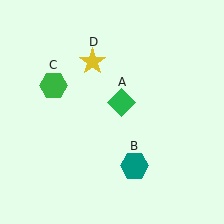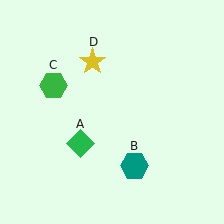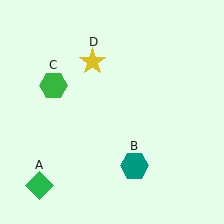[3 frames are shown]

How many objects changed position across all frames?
1 object changed position: green diamond (object A).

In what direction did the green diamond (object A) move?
The green diamond (object A) moved down and to the left.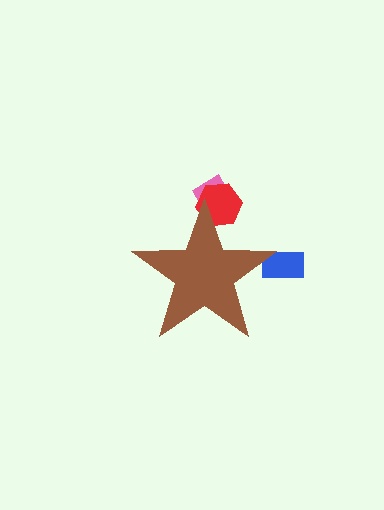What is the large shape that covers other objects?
A brown star.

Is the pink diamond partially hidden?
Yes, the pink diamond is partially hidden behind the brown star.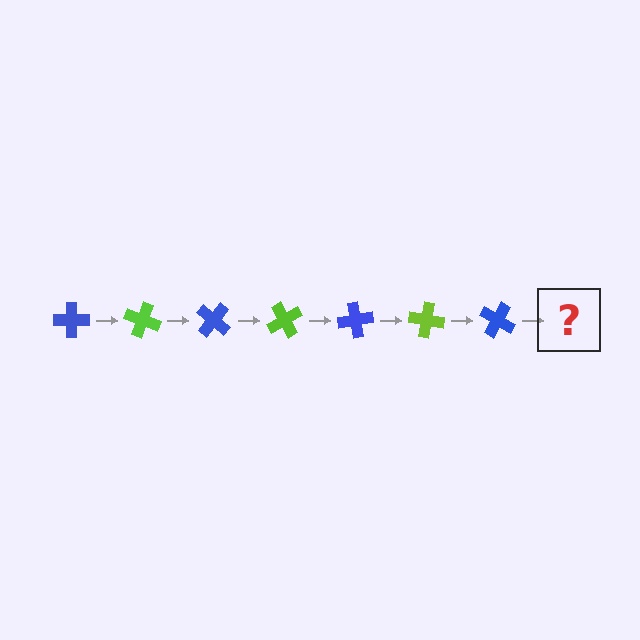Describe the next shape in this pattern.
It should be a lime cross, rotated 140 degrees from the start.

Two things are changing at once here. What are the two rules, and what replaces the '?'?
The two rules are that it rotates 20 degrees each step and the color cycles through blue and lime. The '?' should be a lime cross, rotated 140 degrees from the start.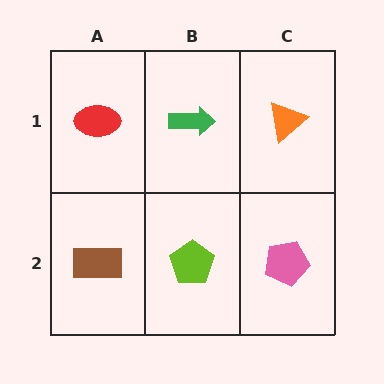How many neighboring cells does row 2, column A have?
2.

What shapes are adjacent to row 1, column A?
A brown rectangle (row 2, column A), a green arrow (row 1, column B).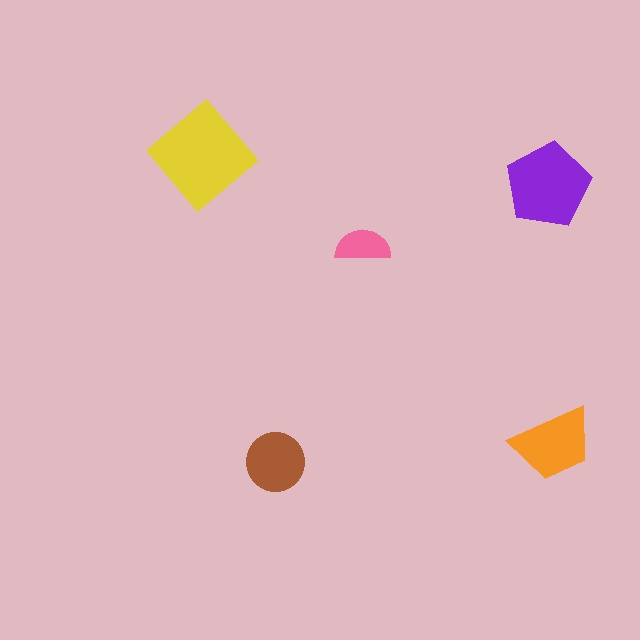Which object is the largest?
The yellow diamond.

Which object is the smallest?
The pink semicircle.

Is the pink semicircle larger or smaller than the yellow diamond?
Smaller.